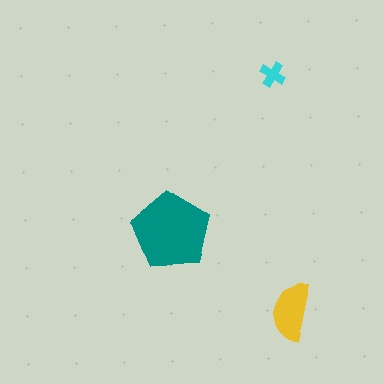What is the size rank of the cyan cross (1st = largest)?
3rd.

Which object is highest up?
The cyan cross is topmost.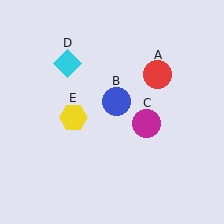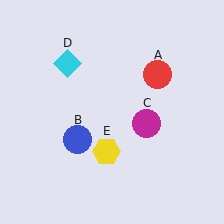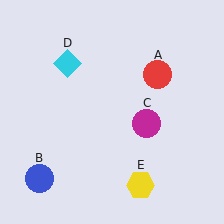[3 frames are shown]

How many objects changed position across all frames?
2 objects changed position: blue circle (object B), yellow hexagon (object E).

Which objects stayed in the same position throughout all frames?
Red circle (object A) and magenta circle (object C) and cyan diamond (object D) remained stationary.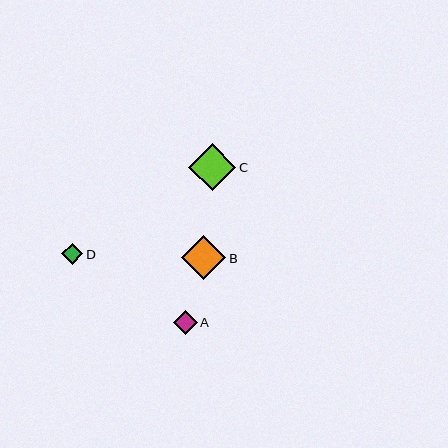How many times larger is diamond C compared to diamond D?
Diamond C is approximately 2.2 times the size of diamond D.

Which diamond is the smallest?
Diamond D is the smallest with a size of approximately 21 pixels.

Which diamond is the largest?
Diamond C is the largest with a size of approximately 48 pixels.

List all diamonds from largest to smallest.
From largest to smallest: C, B, A, D.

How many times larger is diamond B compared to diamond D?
Diamond B is approximately 2.1 times the size of diamond D.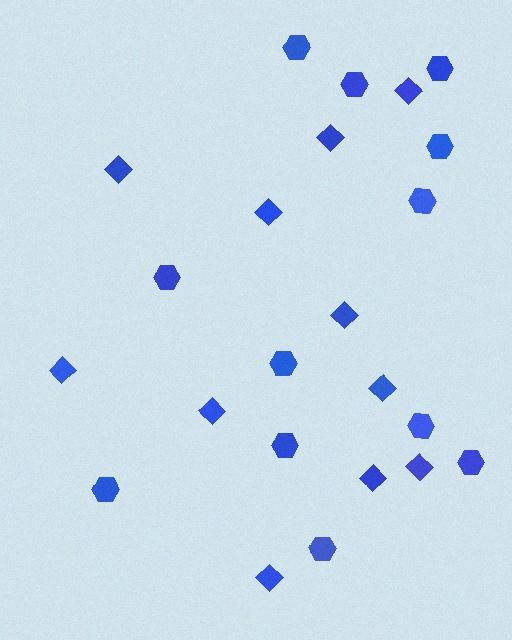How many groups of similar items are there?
There are 2 groups: one group of diamonds (11) and one group of hexagons (12).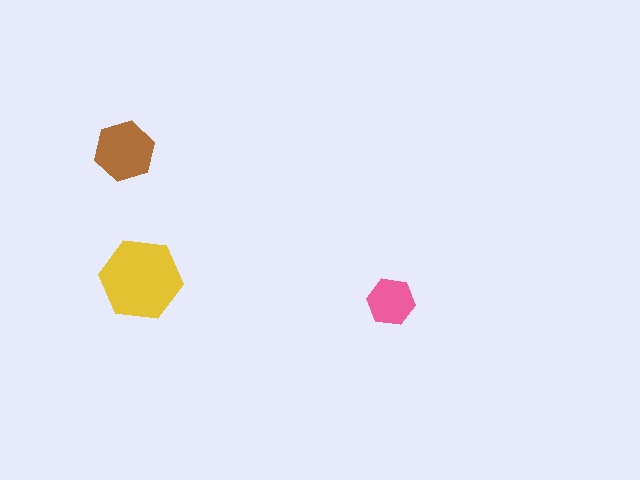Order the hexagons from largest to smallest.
the yellow one, the brown one, the pink one.